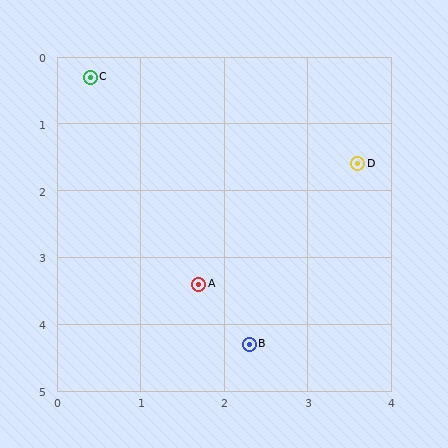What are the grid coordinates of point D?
Point D is at approximately (3.6, 1.6).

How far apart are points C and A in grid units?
Points C and A are about 3.4 grid units apart.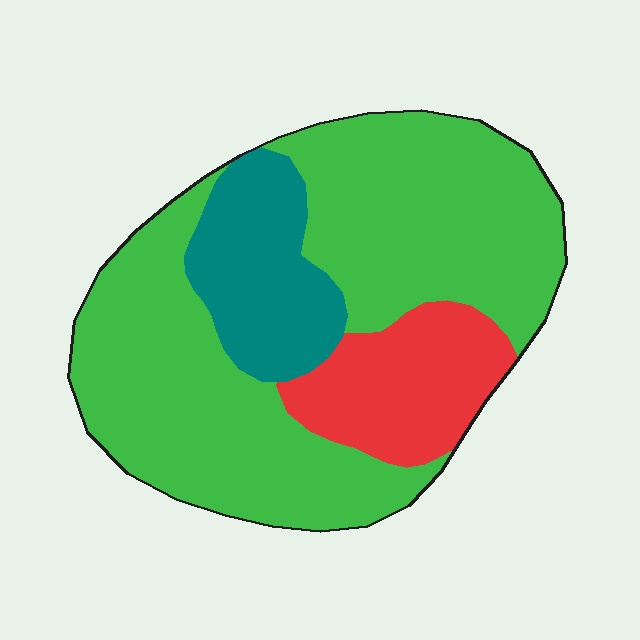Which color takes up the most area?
Green, at roughly 65%.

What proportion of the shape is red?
Red covers 16% of the shape.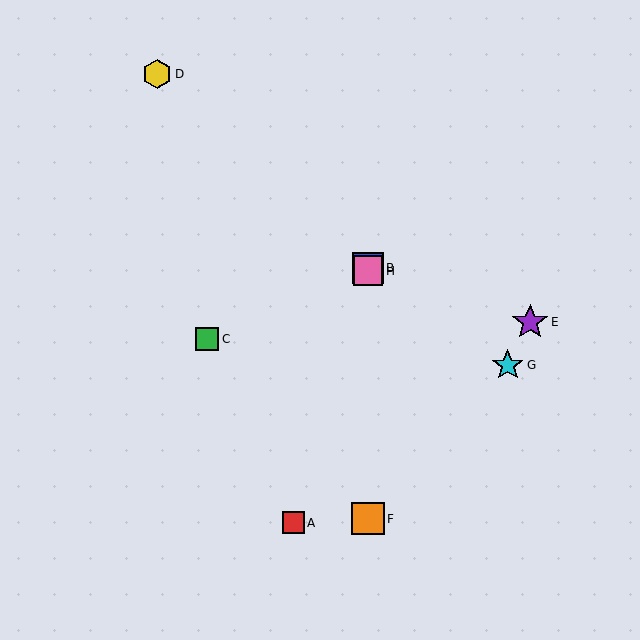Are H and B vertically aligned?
Yes, both are at x≈368.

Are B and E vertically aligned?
No, B is at x≈368 and E is at x≈530.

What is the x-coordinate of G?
Object G is at x≈508.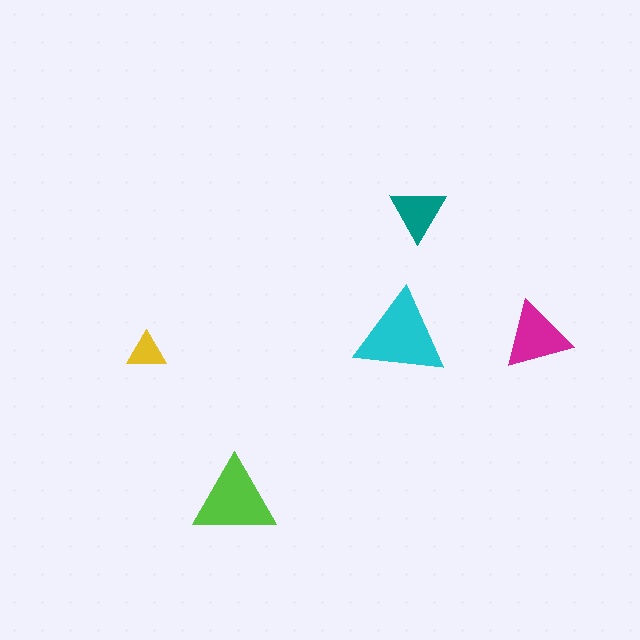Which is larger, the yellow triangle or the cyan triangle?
The cyan one.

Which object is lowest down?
The lime triangle is bottommost.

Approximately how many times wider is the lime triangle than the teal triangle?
About 1.5 times wider.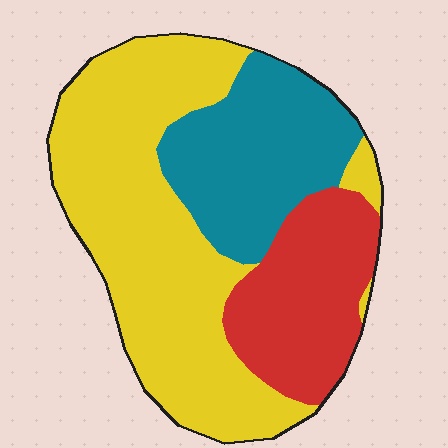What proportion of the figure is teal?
Teal takes up about one quarter (1/4) of the figure.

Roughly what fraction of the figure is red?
Red covers around 20% of the figure.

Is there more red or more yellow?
Yellow.